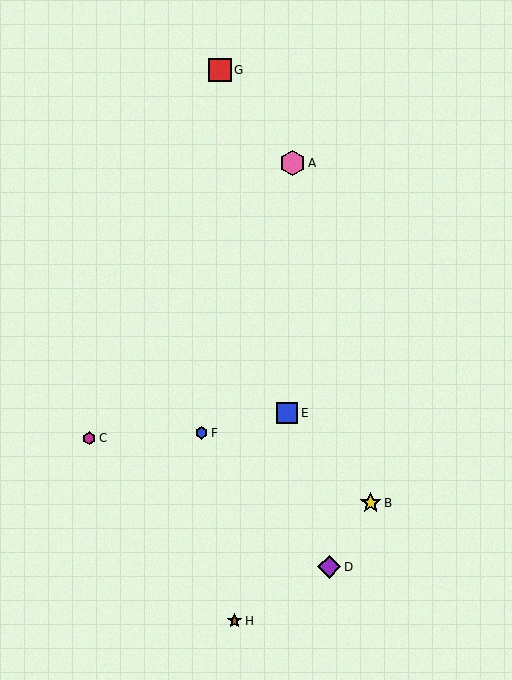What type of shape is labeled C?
Shape C is a magenta hexagon.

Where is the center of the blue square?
The center of the blue square is at (287, 413).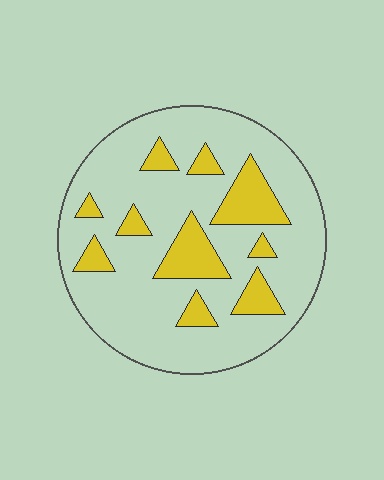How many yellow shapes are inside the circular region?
10.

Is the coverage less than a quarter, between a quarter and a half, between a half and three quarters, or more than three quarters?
Less than a quarter.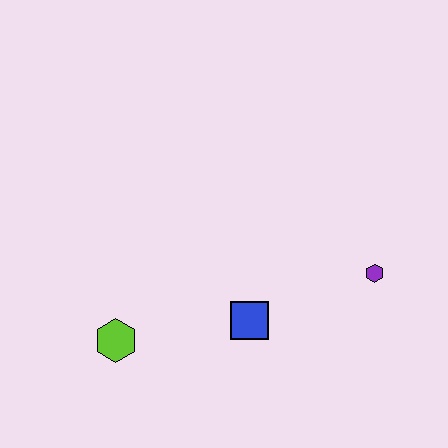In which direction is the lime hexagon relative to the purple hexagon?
The lime hexagon is to the left of the purple hexagon.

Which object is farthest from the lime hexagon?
The purple hexagon is farthest from the lime hexagon.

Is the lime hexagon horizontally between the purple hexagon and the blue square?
No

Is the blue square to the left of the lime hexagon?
No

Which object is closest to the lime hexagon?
The blue square is closest to the lime hexagon.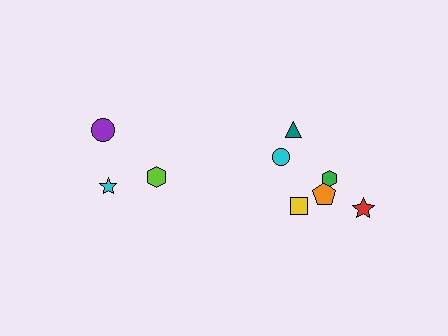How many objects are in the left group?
There are 3 objects.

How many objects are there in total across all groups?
There are 9 objects.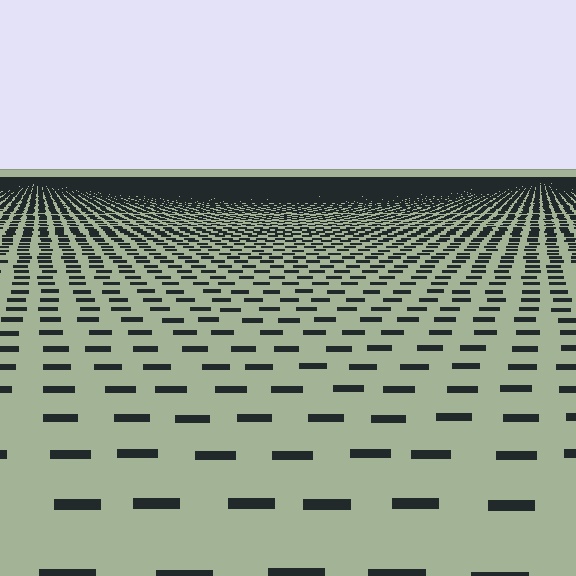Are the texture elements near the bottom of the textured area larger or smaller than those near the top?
Larger. Near the bottom, elements are closer to the viewer and appear at a bigger on-screen size.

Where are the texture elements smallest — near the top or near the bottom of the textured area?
Near the top.